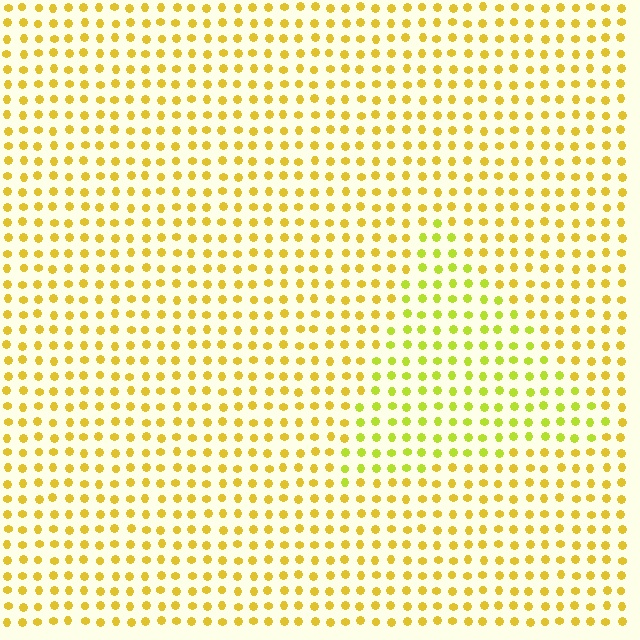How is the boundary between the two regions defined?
The boundary is defined purely by a slight shift in hue (about 26 degrees). Spacing, size, and orientation are identical on both sides.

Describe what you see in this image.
The image is filled with small yellow elements in a uniform arrangement. A triangle-shaped region is visible where the elements are tinted to a slightly different hue, forming a subtle color boundary.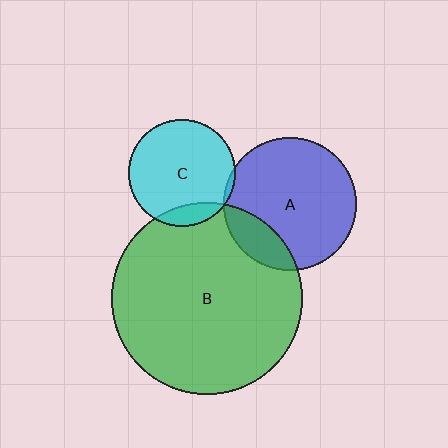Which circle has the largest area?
Circle B (green).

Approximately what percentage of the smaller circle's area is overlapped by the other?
Approximately 10%.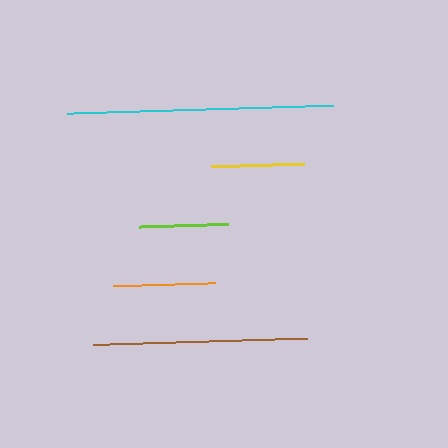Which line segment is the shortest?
The lime line is the shortest at approximately 89 pixels.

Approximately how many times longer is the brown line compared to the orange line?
The brown line is approximately 2.1 times the length of the orange line.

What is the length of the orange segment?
The orange segment is approximately 102 pixels long.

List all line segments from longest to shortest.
From longest to shortest: cyan, brown, orange, yellow, lime.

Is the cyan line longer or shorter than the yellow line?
The cyan line is longer than the yellow line.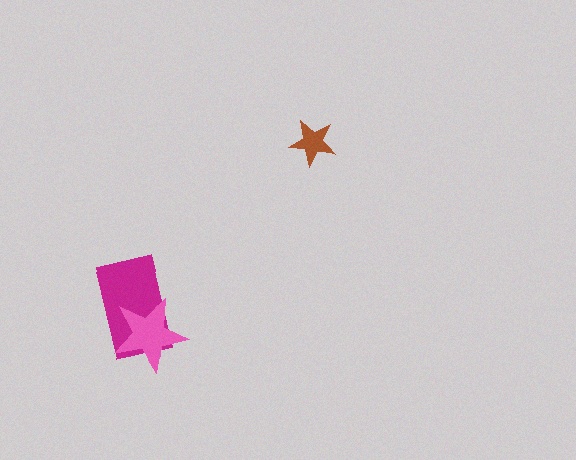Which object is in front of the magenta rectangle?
The pink star is in front of the magenta rectangle.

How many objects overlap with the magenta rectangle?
1 object overlaps with the magenta rectangle.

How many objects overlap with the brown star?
0 objects overlap with the brown star.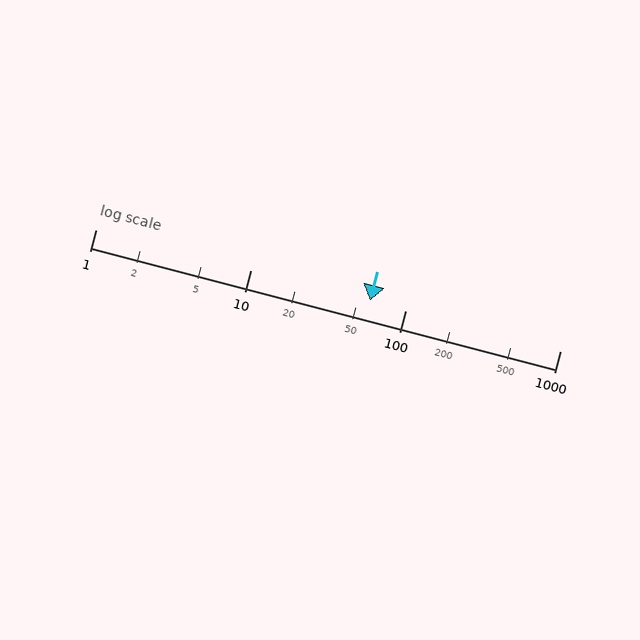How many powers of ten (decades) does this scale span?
The scale spans 3 decades, from 1 to 1000.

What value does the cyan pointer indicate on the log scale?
The pointer indicates approximately 59.